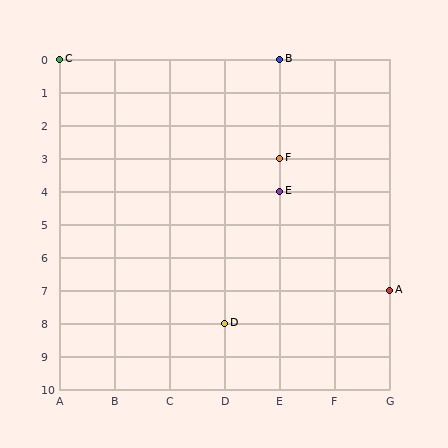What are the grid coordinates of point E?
Point E is at grid coordinates (E, 4).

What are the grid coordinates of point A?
Point A is at grid coordinates (G, 7).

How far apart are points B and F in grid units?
Points B and F are 3 rows apart.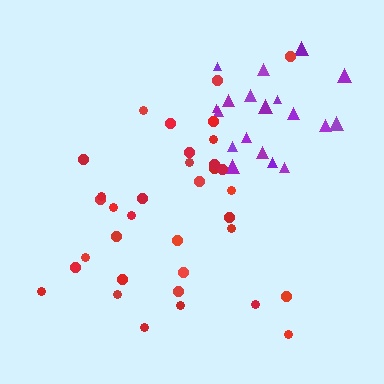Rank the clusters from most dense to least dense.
purple, red.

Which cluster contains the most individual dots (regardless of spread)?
Red (35).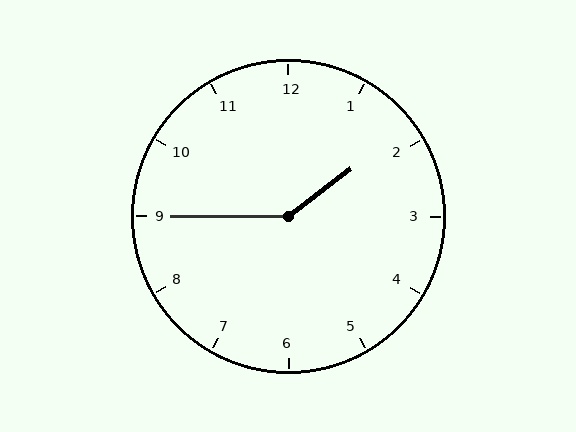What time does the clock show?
1:45.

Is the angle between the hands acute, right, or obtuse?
It is obtuse.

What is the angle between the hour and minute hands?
Approximately 142 degrees.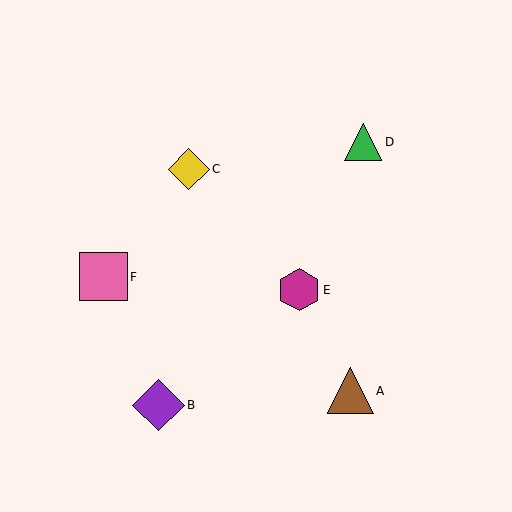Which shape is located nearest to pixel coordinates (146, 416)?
The purple diamond (labeled B) at (159, 405) is nearest to that location.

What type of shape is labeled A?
Shape A is a brown triangle.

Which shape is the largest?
The purple diamond (labeled B) is the largest.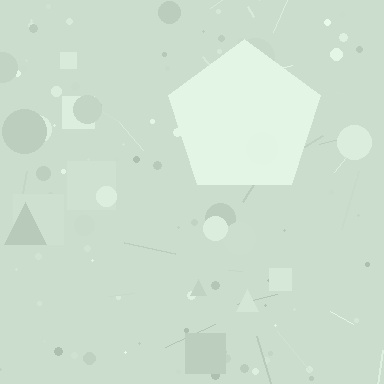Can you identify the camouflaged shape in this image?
The camouflaged shape is a pentagon.